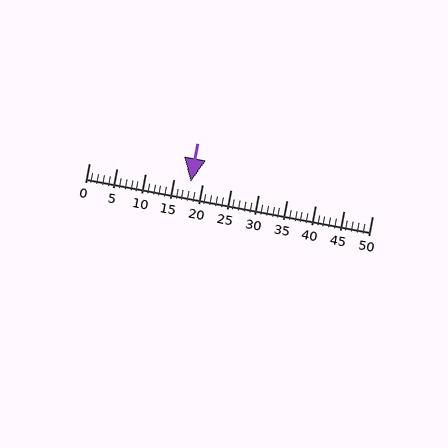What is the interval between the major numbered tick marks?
The major tick marks are spaced 5 units apart.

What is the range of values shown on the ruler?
The ruler shows values from 0 to 50.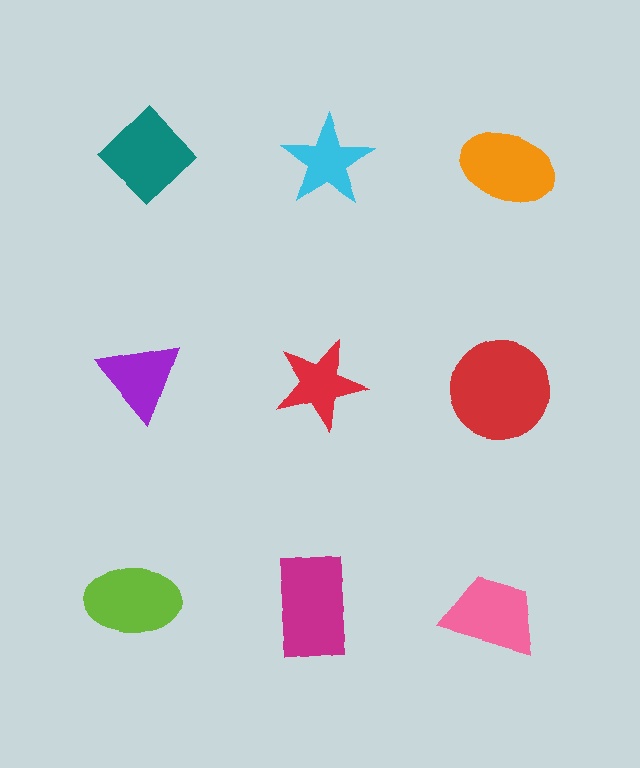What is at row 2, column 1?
A purple triangle.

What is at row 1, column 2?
A cyan star.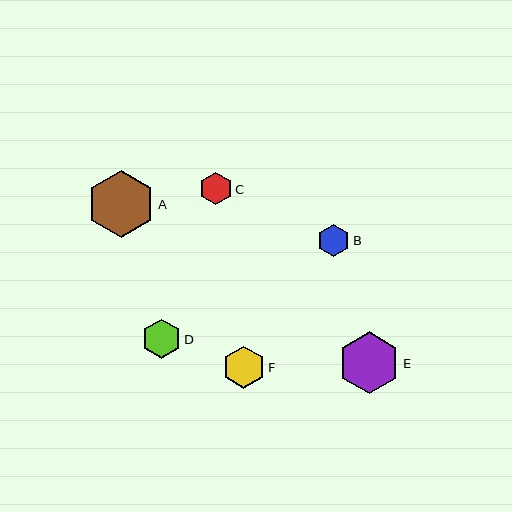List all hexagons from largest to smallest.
From largest to smallest: A, E, F, D, C, B.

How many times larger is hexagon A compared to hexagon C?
Hexagon A is approximately 2.1 times the size of hexagon C.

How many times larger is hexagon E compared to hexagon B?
Hexagon E is approximately 1.9 times the size of hexagon B.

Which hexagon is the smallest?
Hexagon B is the smallest with a size of approximately 32 pixels.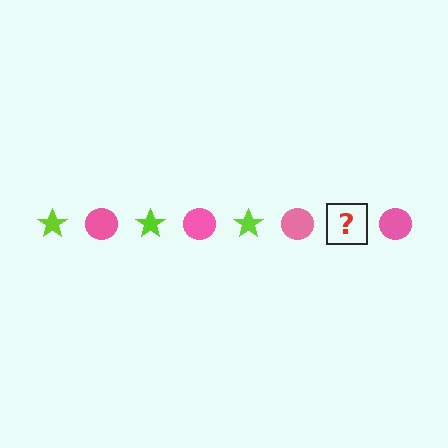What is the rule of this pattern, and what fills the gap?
The rule is that the pattern alternates between lime star and pink circle. The gap should be filled with a lime star.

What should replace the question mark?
The question mark should be replaced with a lime star.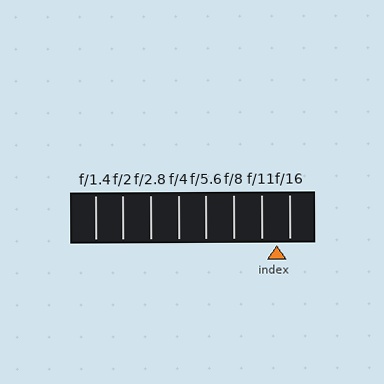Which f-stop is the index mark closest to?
The index mark is closest to f/16.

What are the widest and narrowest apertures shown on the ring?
The widest aperture shown is f/1.4 and the narrowest is f/16.